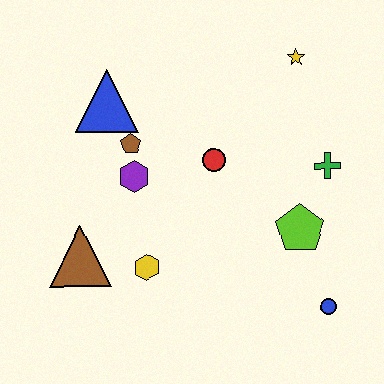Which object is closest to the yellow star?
The green cross is closest to the yellow star.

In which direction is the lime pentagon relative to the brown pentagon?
The lime pentagon is to the right of the brown pentagon.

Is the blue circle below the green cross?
Yes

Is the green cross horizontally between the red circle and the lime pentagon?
No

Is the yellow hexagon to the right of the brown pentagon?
Yes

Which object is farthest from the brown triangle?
The yellow star is farthest from the brown triangle.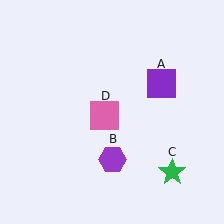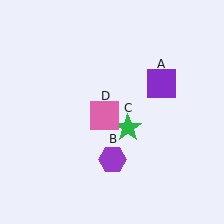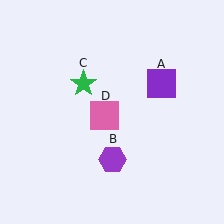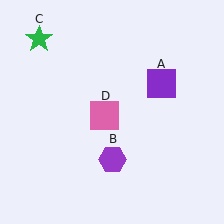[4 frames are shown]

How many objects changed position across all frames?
1 object changed position: green star (object C).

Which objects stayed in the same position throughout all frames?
Purple square (object A) and purple hexagon (object B) and pink square (object D) remained stationary.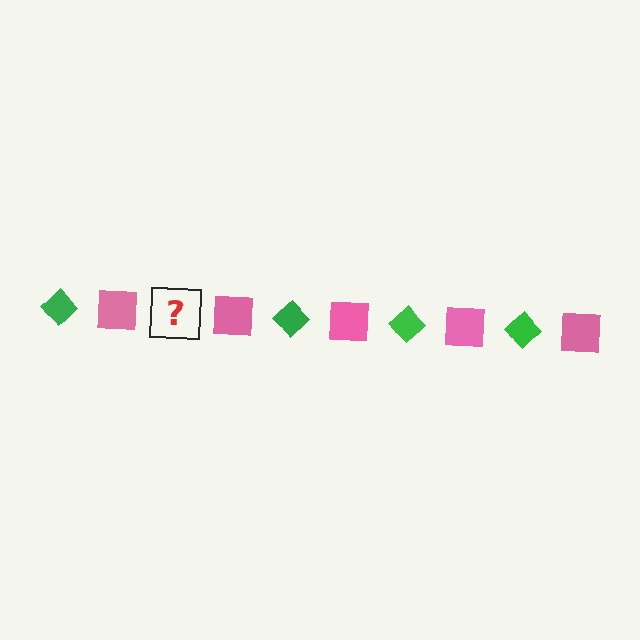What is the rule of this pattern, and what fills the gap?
The rule is that the pattern alternates between green diamond and pink square. The gap should be filled with a green diamond.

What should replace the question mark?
The question mark should be replaced with a green diamond.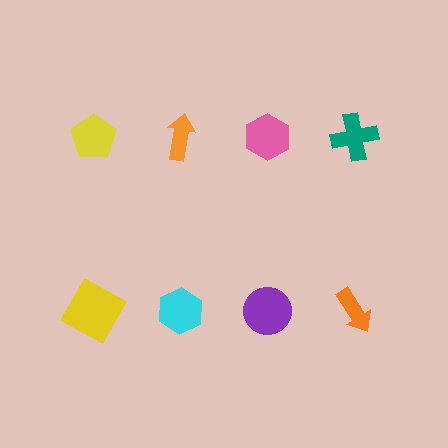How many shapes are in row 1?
4 shapes.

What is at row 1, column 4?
A teal cross.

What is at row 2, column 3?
A purple circle.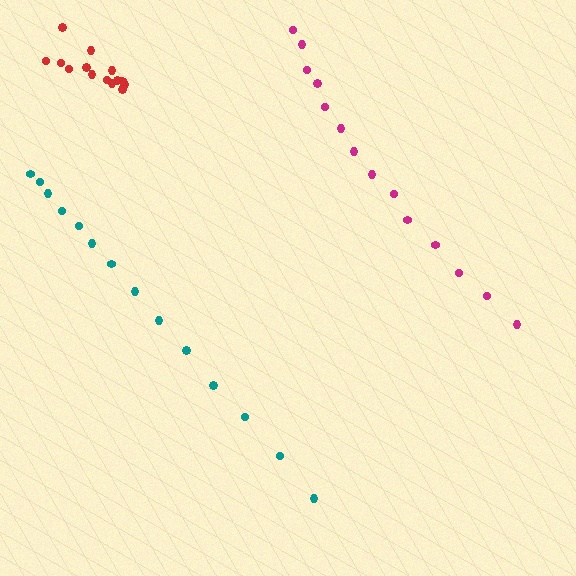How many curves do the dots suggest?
There are 3 distinct paths.